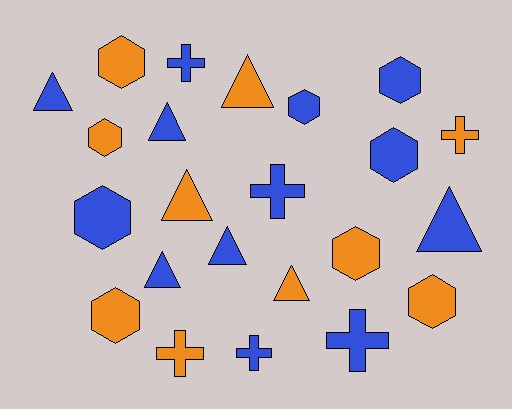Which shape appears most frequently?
Hexagon, with 9 objects.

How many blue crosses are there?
There are 4 blue crosses.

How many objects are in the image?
There are 23 objects.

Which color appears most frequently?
Blue, with 13 objects.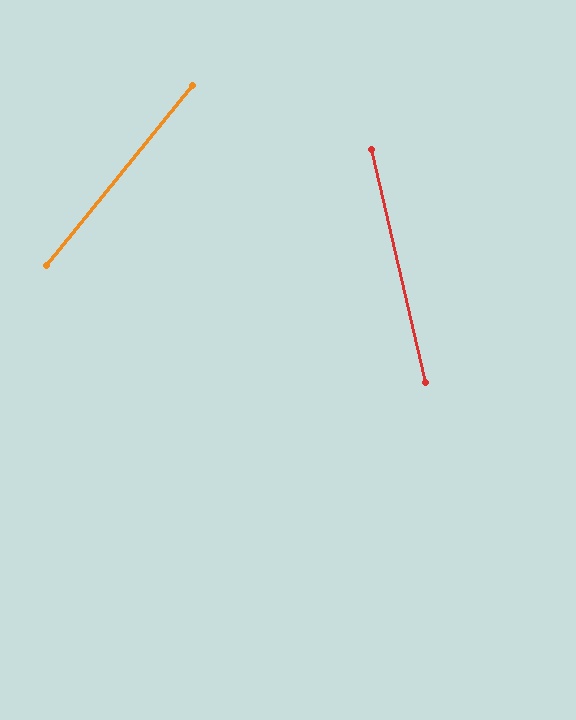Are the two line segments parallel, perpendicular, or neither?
Neither parallel nor perpendicular — they differ by about 52°.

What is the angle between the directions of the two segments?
Approximately 52 degrees.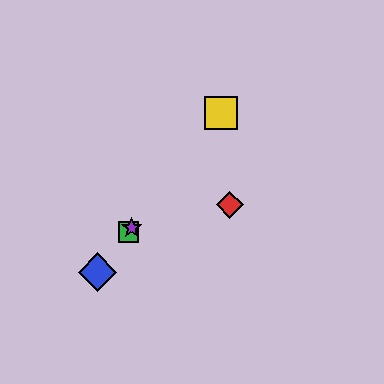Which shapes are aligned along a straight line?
The blue diamond, the green square, the yellow square, the purple star are aligned along a straight line.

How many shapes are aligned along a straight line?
4 shapes (the blue diamond, the green square, the yellow square, the purple star) are aligned along a straight line.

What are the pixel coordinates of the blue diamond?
The blue diamond is at (97, 272).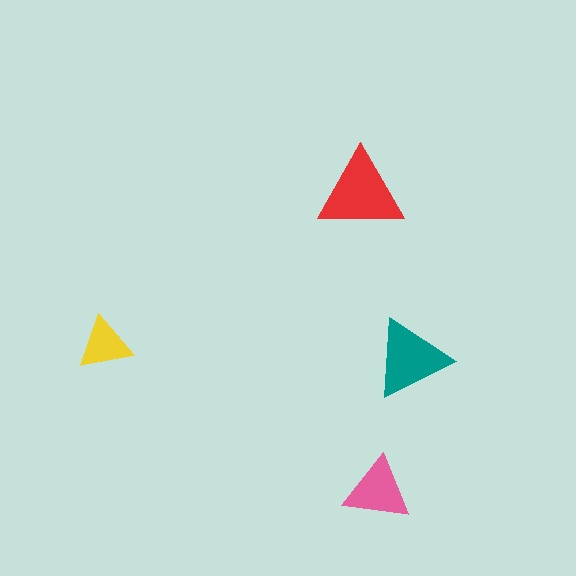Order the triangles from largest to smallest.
the red one, the teal one, the pink one, the yellow one.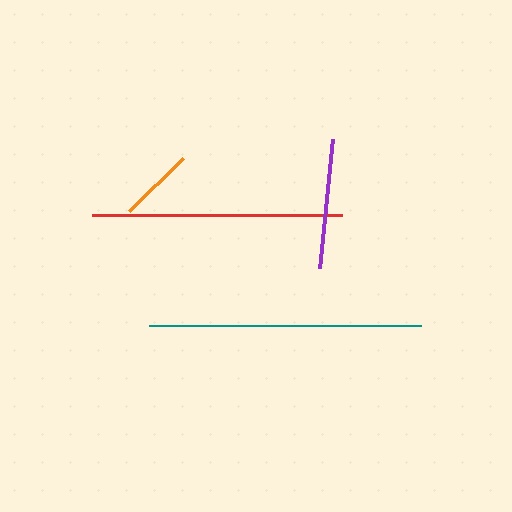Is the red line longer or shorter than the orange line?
The red line is longer than the orange line.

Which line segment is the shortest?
The orange line is the shortest at approximately 76 pixels.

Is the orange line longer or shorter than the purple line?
The purple line is longer than the orange line.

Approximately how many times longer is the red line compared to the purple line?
The red line is approximately 1.9 times the length of the purple line.